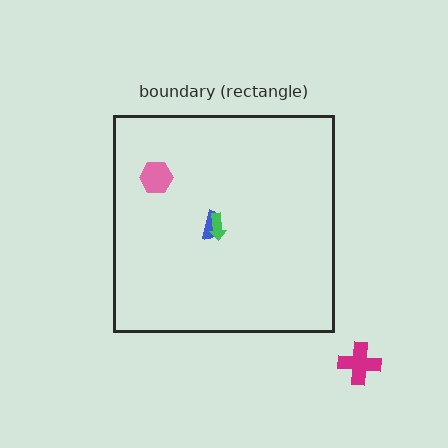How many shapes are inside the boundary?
3 inside, 1 outside.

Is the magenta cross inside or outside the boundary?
Outside.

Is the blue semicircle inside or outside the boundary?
Inside.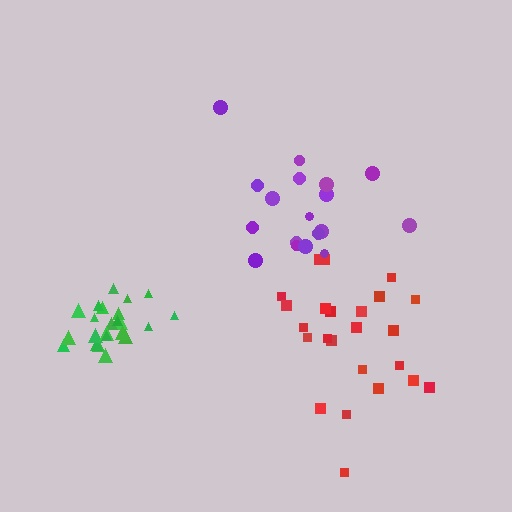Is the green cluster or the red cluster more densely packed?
Green.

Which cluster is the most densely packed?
Green.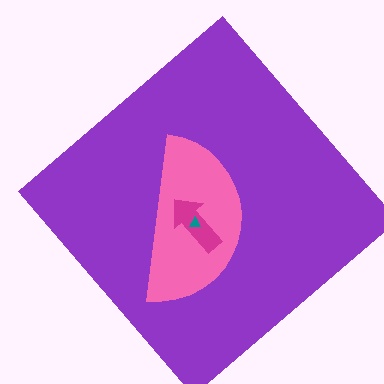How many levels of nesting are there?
4.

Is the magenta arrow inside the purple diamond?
Yes.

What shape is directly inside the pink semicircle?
The magenta arrow.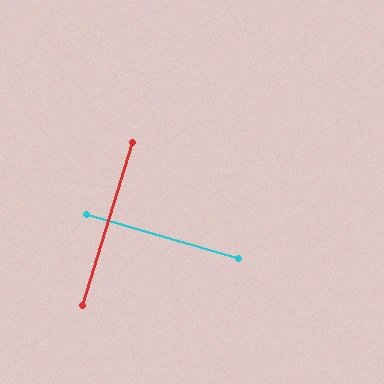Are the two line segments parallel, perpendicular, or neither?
Perpendicular — they meet at approximately 89°.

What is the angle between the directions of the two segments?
Approximately 89 degrees.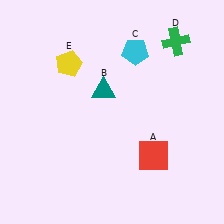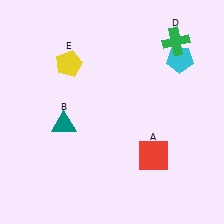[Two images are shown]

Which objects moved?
The objects that moved are: the teal triangle (B), the cyan pentagon (C).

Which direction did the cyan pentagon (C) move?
The cyan pentagon (C) moved right.